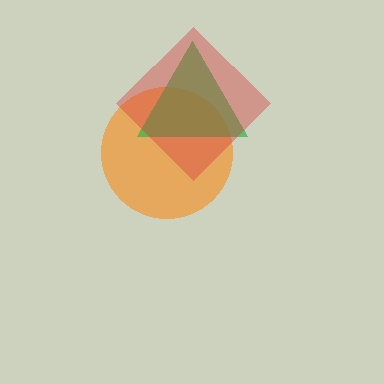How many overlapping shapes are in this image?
There are 3 overlapping shapes in the image.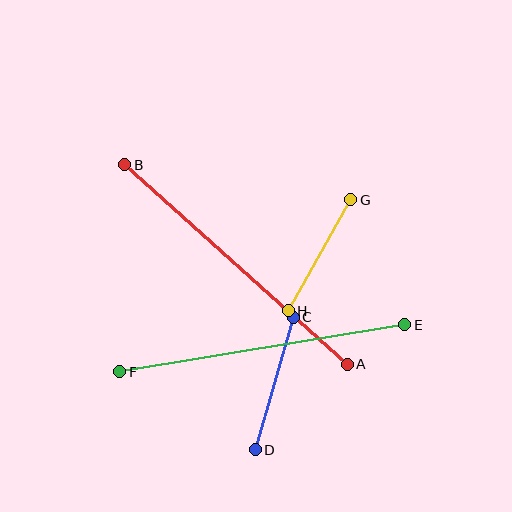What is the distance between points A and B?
The distance is approximately 299 pixels.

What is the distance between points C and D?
The distance is approximately 137 pixels.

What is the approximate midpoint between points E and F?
The midpoint is at approximately (262, 348) pixels.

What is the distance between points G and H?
The distance is approximately 127 pixels.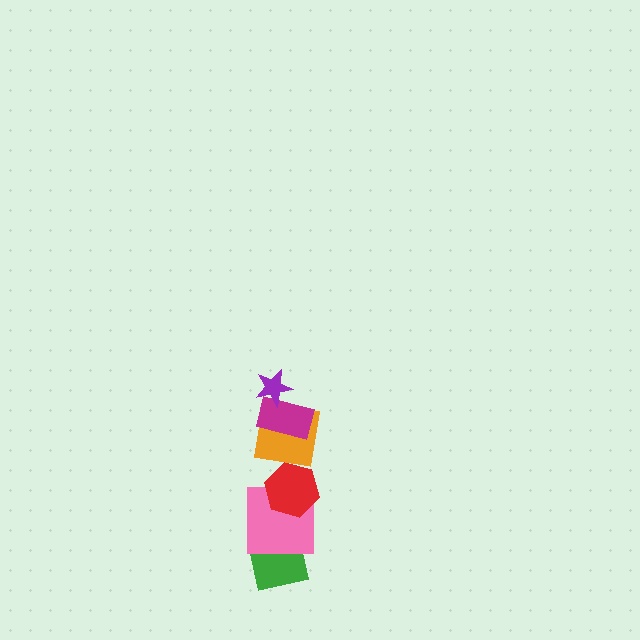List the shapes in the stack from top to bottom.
From top to bottom: the purple star, the magenta rectangle, the orange square, the red hexagon, the pink square, the green square.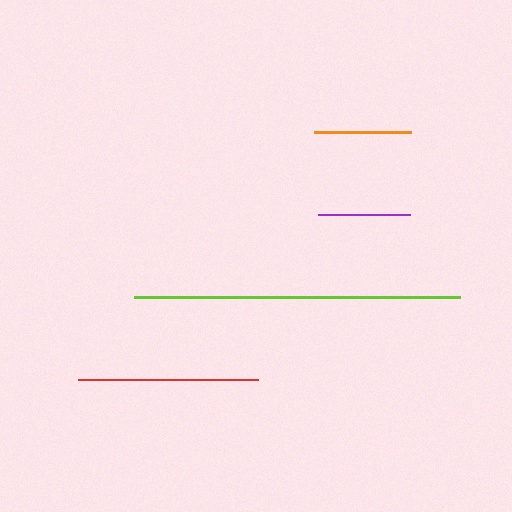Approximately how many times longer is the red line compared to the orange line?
The red line is approximately 1.8 times the length of the orange line.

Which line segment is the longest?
The lime line is the longest at approximately 326 pixels.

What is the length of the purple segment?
The purple segment is approximately 92 pixels long.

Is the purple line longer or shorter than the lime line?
The lime line is longer than the purple line.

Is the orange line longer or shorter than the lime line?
The lime line is longer than the orange line.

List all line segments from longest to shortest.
From longest to shortest: lime, red, orange, purple.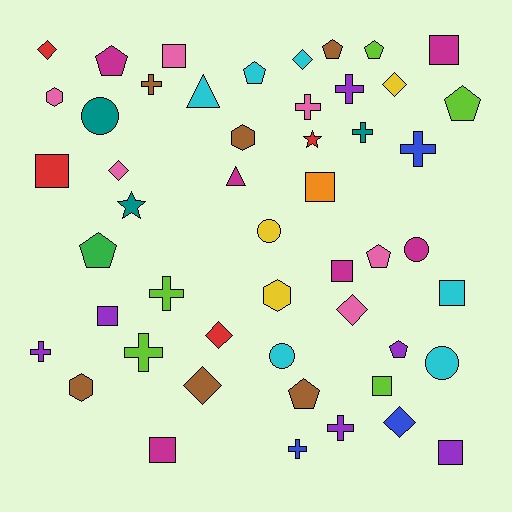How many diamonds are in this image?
There are 8 diamonds.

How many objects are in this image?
There are 50 objects.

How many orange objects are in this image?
There is 1 orange object.